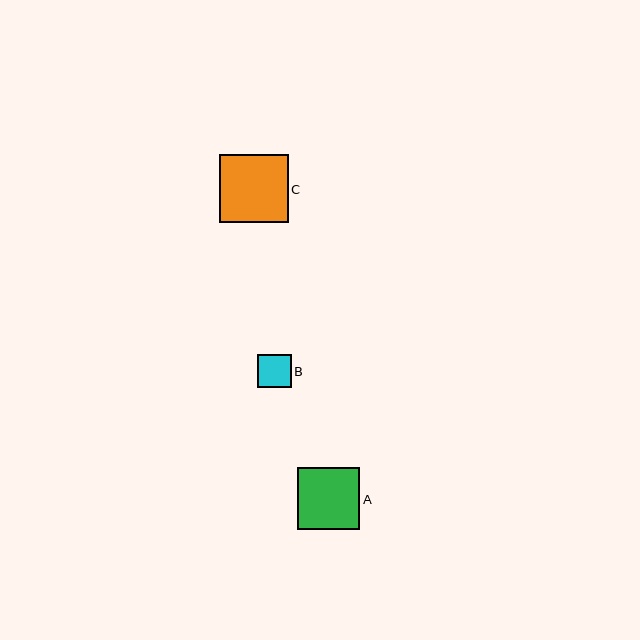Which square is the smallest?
Square B is the smallest with a size of approximately 34 pixels.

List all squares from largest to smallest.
From largest to smallest: C, A, B.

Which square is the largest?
Square C is the largest with a size of approximately 68 pixels.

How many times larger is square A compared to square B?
Square A is approximately 1.9 times the size of square B.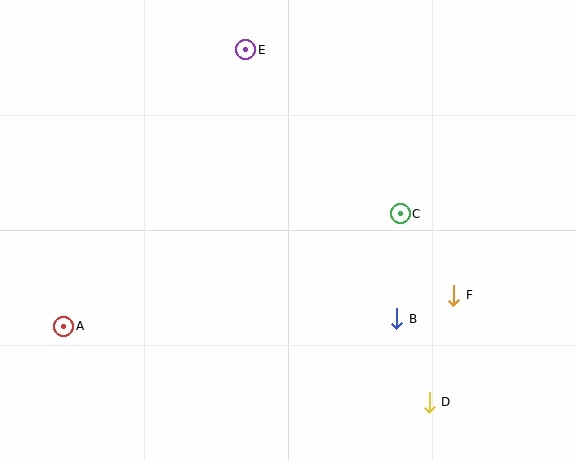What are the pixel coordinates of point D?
Point D is at (429, 402).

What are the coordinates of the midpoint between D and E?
The midpoint between D and E is at (337, 226).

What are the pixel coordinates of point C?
Point C is at (400, 214).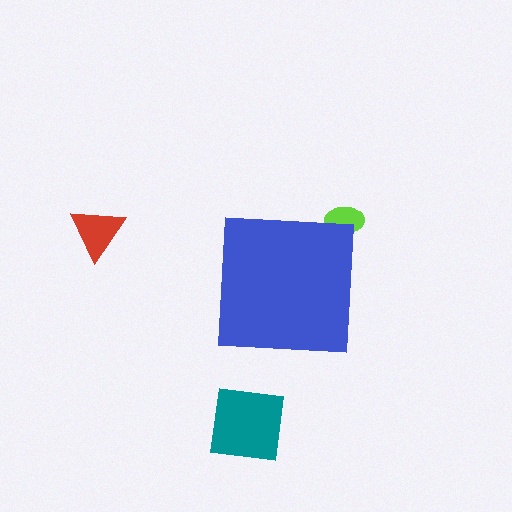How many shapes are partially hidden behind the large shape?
1 shape is partially hidden.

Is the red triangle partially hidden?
No, the red triangle is fully visible.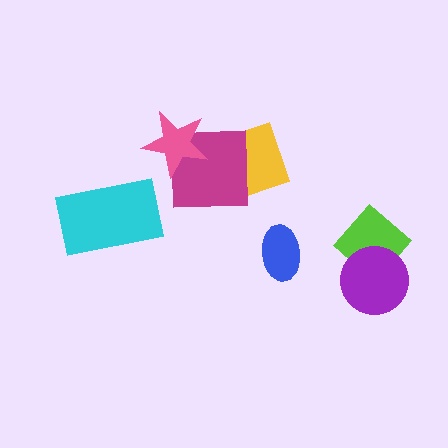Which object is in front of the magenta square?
The pink star is in front of the magenta square.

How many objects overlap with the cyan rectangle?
0 objects overlap with the cyan rectangle.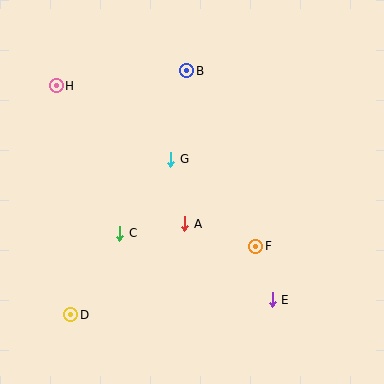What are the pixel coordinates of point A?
Point A is at (185, 224).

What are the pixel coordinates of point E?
Point E is at (272, 300).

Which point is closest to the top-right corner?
Point B is closest to the top-right corner.